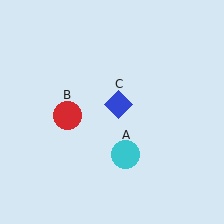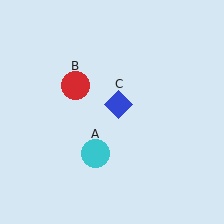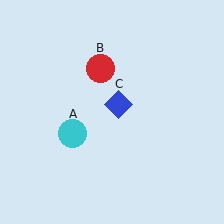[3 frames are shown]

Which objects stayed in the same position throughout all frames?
Blue diamond (object C) remained stationary.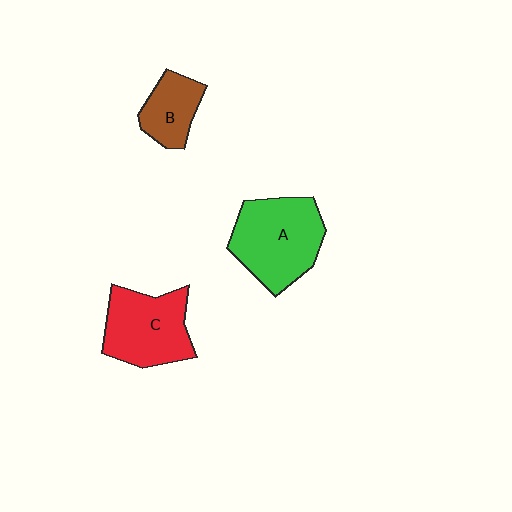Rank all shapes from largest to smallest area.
From largest to smallest: A (green), C (red), B (brown).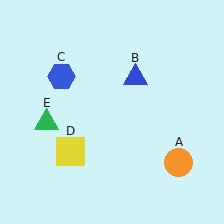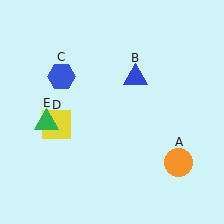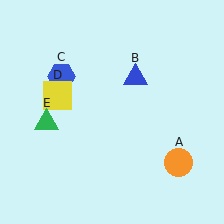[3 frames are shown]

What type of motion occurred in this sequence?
The yellow square (object D) rotated clockwise around the center of the scene.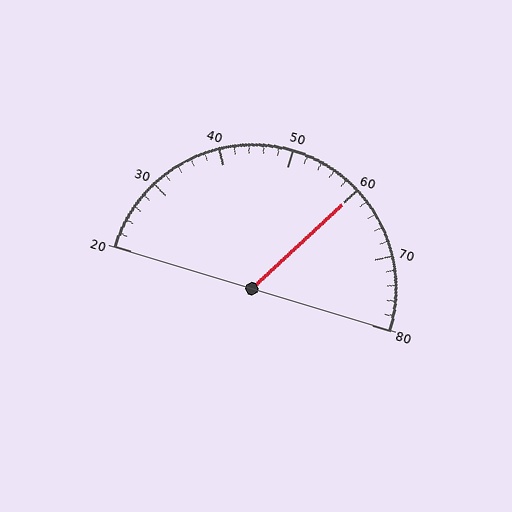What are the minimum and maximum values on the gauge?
The gauge ranges from 20 to 80.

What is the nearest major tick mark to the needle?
The nearest major tick mark is 60.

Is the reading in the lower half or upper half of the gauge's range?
The reading is in the upper half of the range (20 to 80).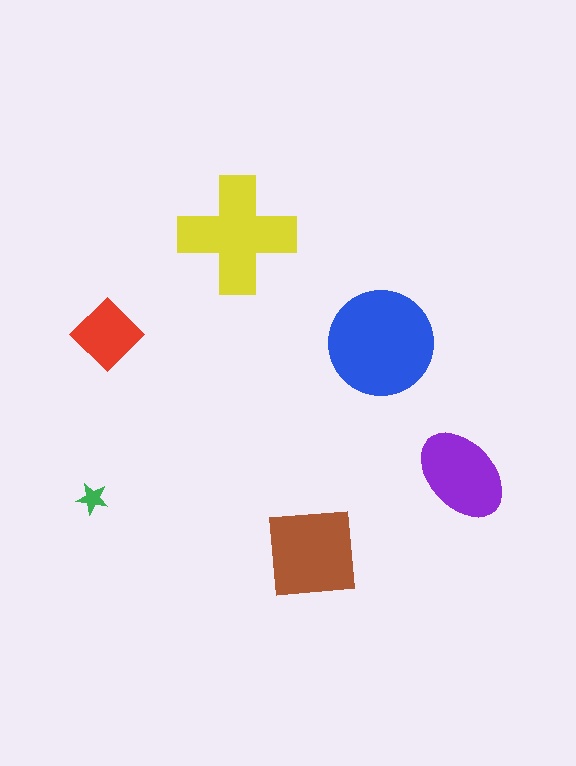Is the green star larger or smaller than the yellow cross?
Smaller.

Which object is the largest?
The blue circle.